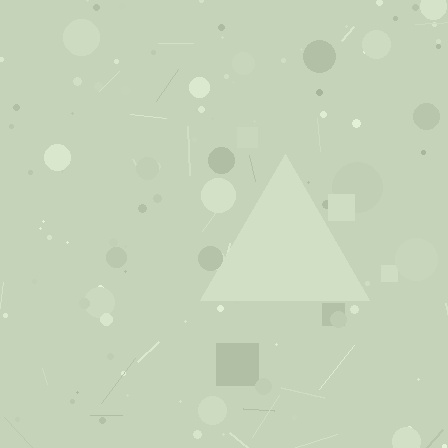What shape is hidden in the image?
A triangle is hidden in the image.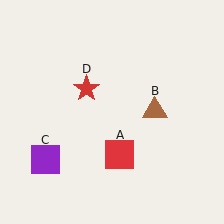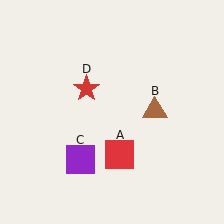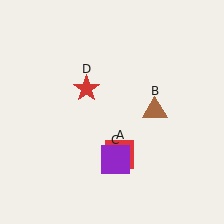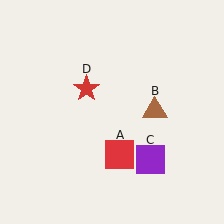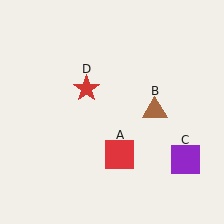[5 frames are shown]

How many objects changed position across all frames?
1 object changed position: purple square (object C).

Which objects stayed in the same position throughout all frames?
Red square (object A) and brown triangle (object B) and red star (object D) remained stationary.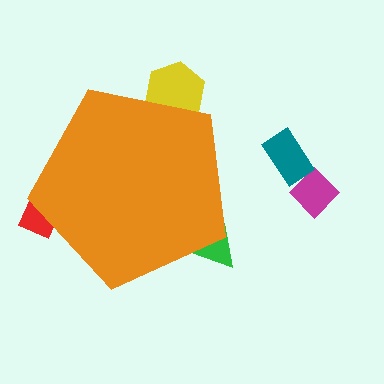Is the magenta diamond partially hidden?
No, the magenta diamond is fully visible.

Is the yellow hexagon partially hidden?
Yes, the yellow hexagon is partially hidden behind the orange pentagon.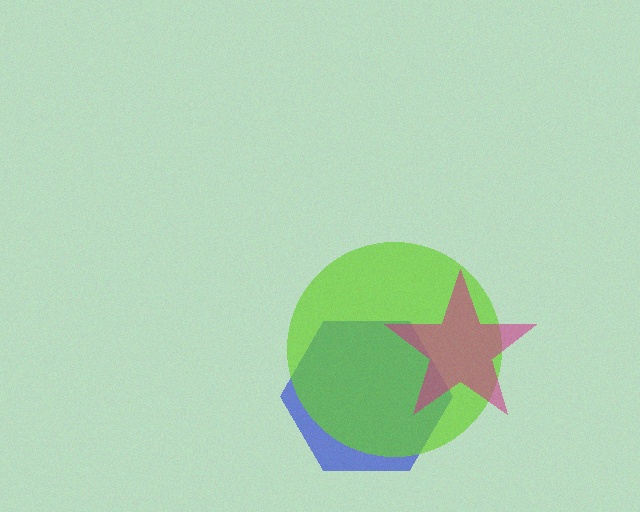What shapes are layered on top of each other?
The layered shapes are: a blue hexagon, a lime circle, a magenta star.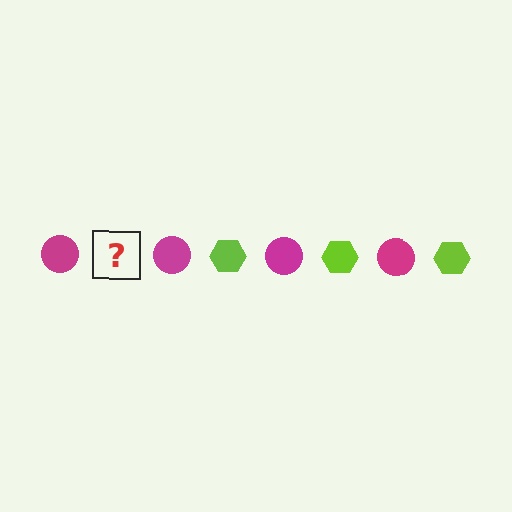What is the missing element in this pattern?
The missing element is a lime hexagon.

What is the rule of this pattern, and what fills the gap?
The rule is that the pattern alternates between magenta circle and lime hexagon. The gap should be filled with a lime hexagon.